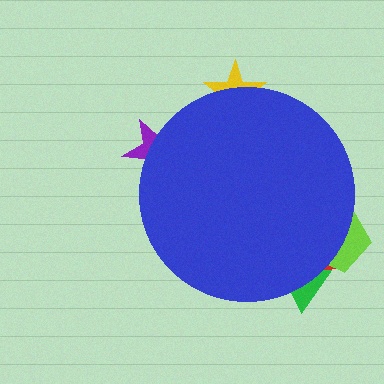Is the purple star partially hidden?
Yes, the purple star is partially hidden behind the blue circle.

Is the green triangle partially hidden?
Yes, the green triangle is partially hidden behind the blue circle.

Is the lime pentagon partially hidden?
Yes, the lime pentagon is partially hidden behind the blue circle.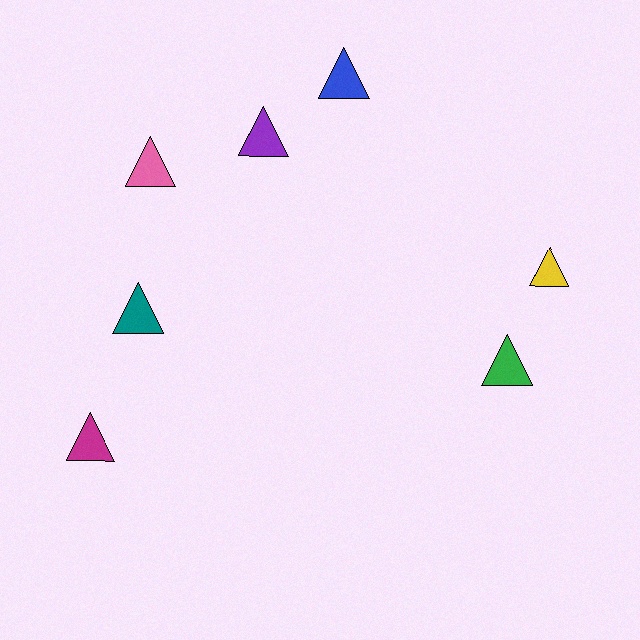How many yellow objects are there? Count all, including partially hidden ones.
There is 1 yellow object.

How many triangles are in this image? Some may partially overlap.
There are 7 triangles.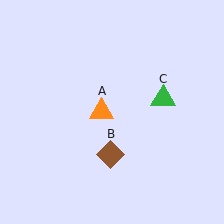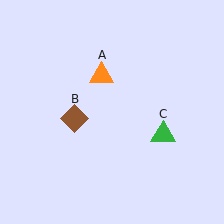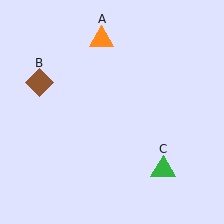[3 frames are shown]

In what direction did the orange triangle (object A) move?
The orange triangle (object A) moved up.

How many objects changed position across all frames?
3 objects changed position: orange triangle (object A), brown diamond (object B), green triangle (object C).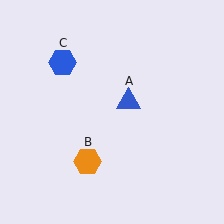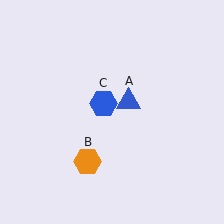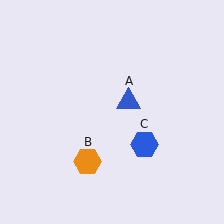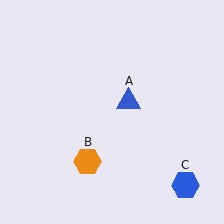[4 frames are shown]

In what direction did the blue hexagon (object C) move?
The blue hexagon (object C) moved down and to the right.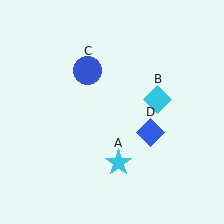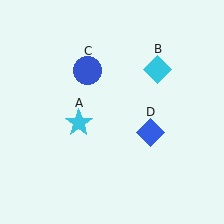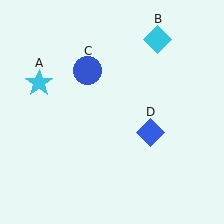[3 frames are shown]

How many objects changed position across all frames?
2 objects changed position: cyan star (object A), cyan diamond (object B).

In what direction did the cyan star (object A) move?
The cyan star (object A) moved up and to the left.